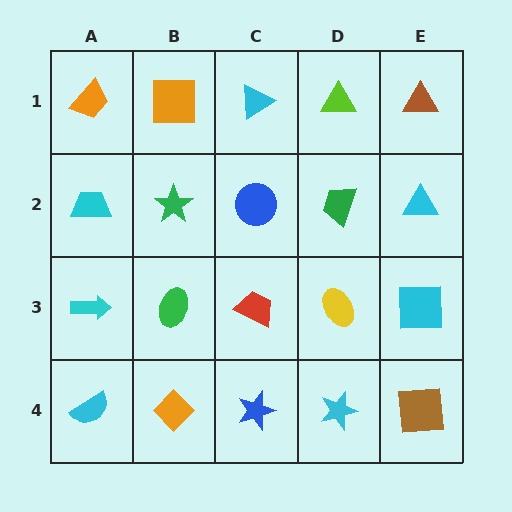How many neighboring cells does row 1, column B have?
3.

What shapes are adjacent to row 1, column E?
A cyan triangle (row 2, column E), a lime triangle (row 1, column D).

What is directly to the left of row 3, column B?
A cyan arrow.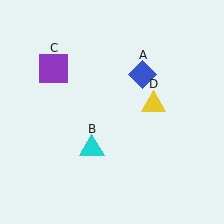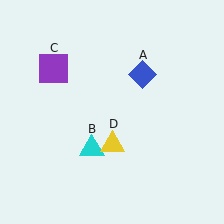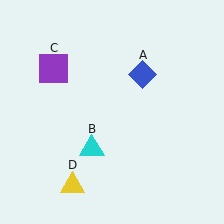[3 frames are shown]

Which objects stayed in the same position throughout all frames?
Blue diamond (object A) and cyan triangle (object B) and purple square (object C) remained stationary.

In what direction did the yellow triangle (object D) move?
The yellow triangle (object D) moved down and to the left.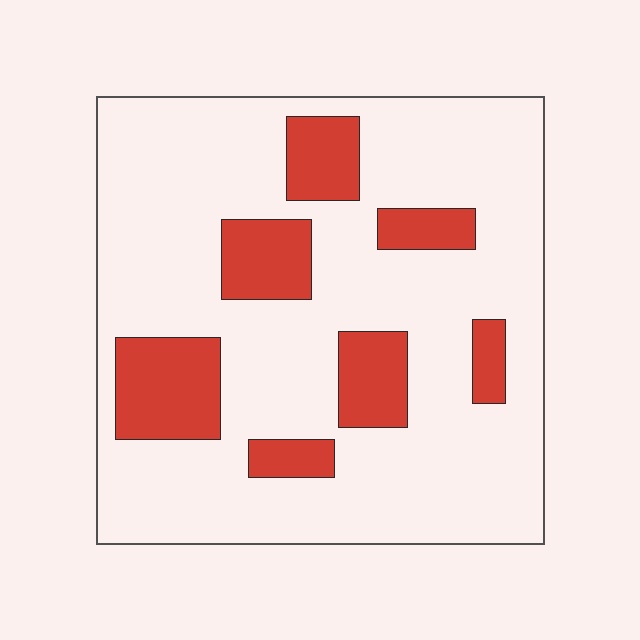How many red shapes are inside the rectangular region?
7.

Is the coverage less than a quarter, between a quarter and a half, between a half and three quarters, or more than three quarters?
Less than a quarter.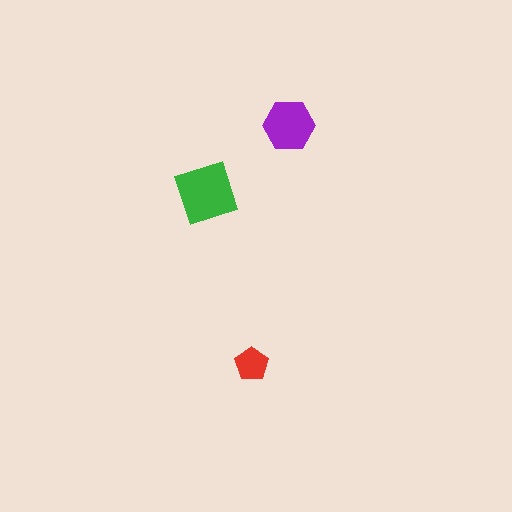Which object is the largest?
The green diamond.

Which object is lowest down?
The red pentagon is bottommost.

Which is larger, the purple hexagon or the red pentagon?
The purple hexagon.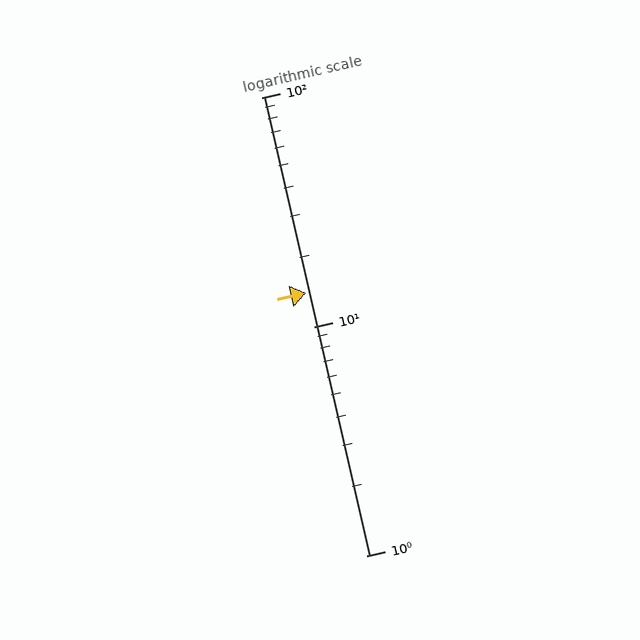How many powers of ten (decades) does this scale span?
The scale spans 2 decades, from 1 to 100.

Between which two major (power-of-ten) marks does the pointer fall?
The pointer is between 10 and 100.